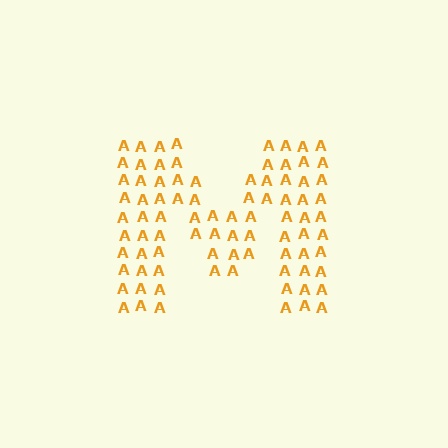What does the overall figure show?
The overall figure shows the letter M.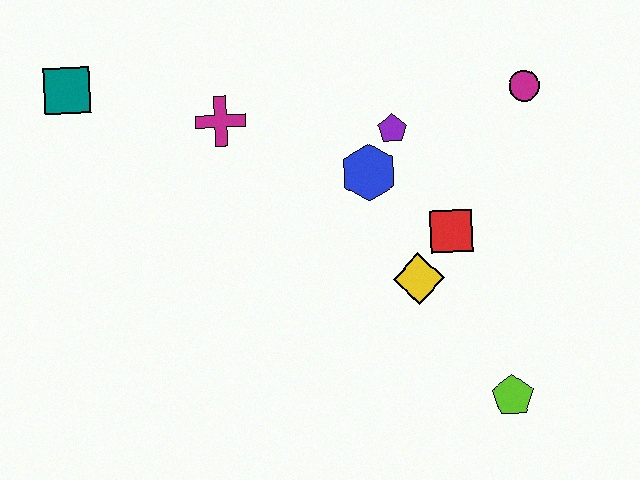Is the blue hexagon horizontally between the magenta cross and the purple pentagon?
Yes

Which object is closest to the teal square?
The magenta cross is closest to the teal square.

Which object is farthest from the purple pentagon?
The teal square is farthest from the purple pentagon.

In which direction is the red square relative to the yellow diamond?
The red square is above the yellow diamond.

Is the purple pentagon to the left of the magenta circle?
Yes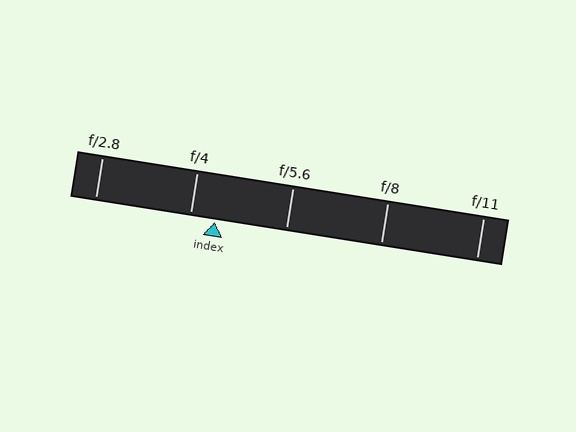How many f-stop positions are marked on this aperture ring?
There are 5 f-stop positions marked.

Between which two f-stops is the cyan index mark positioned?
The index mark is between f/4 and f/5.6.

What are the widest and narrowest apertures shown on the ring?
The widest aperture shown is f/2.8 and the narrowest is f/11.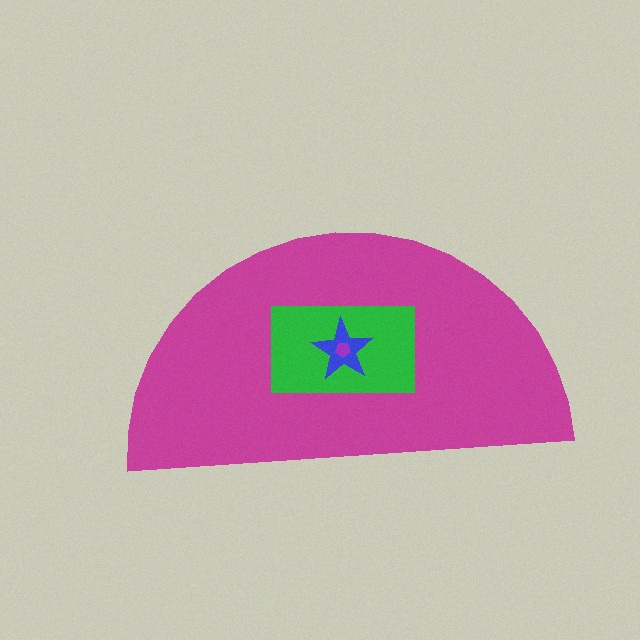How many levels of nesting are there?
4.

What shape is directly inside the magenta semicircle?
The green rectangle.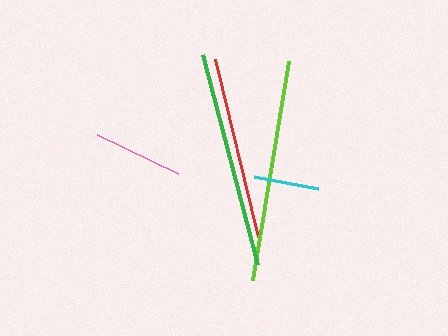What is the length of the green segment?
The green segment is approximately 217 pixels long.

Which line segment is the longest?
The lime line is the longest at approximately 222 pixels.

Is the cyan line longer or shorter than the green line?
The green line is longer than the cyan line.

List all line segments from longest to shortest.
From longest to shortest: lime, green, red, pink, cyan.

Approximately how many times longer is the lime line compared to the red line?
The lime line is approximately 1.2 times the length of the red line.